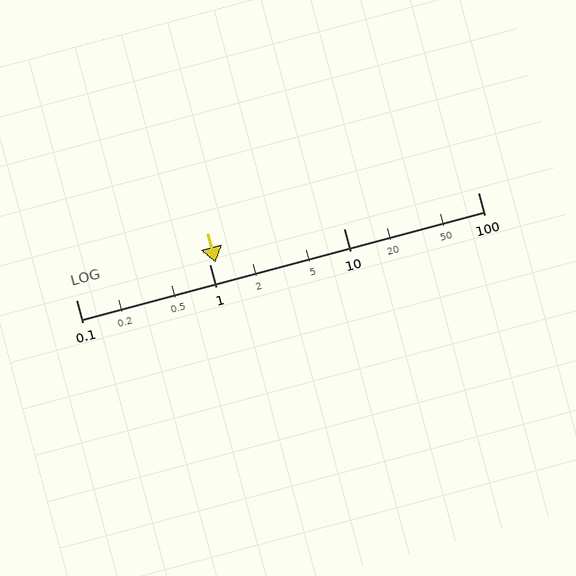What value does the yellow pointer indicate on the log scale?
The pointer indicates approximately 1.1.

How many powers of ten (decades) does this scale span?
The scale spans 3 decades, from 0.1 to 100.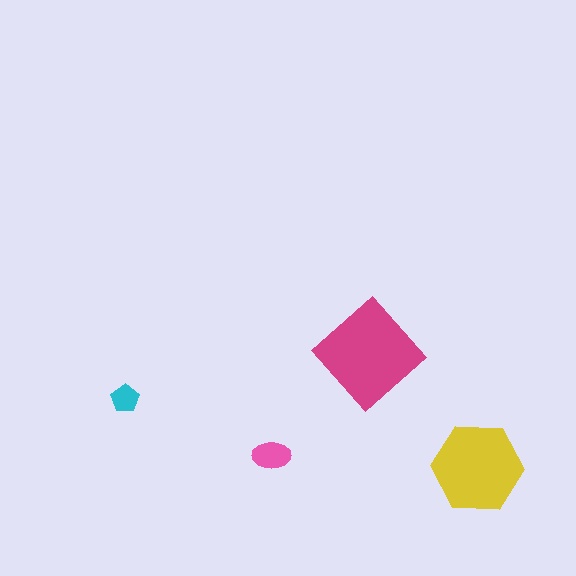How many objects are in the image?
There are 4 objects in the image.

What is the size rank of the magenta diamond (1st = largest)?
1st.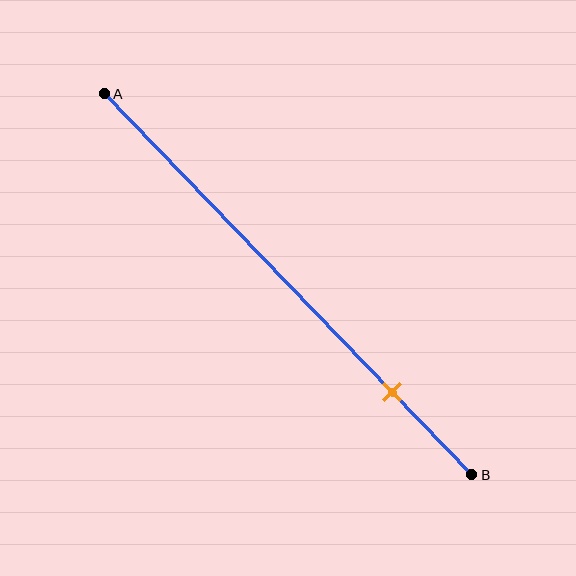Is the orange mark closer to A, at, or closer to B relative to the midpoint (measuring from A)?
The orange mark is closer to point B than the midpoint of segment AB.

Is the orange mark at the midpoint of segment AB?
No, the mark is at about 80% from A, not at the 50% midpoint.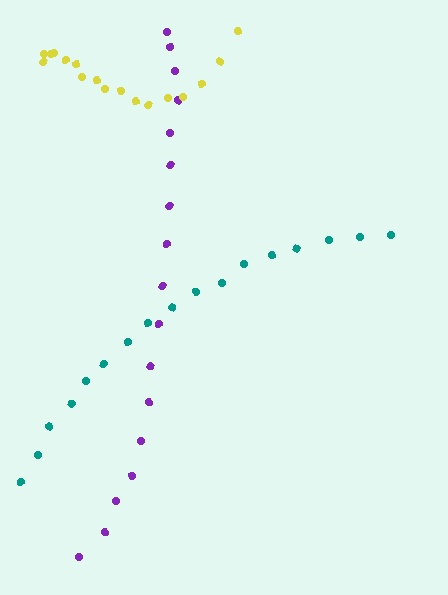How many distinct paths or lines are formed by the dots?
There are 3 distinct paths.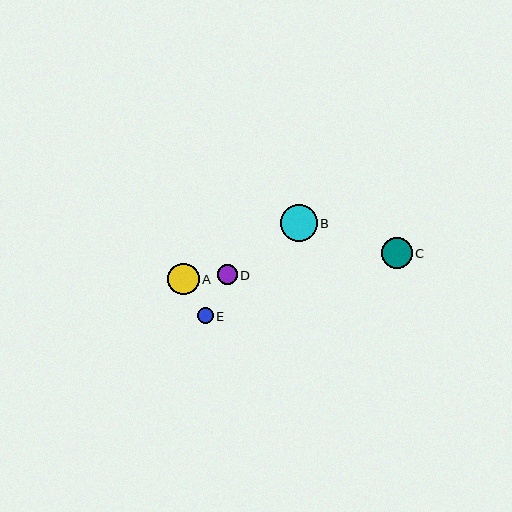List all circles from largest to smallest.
From largest to smallest: B, A, C, D, E.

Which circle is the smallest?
Circle E is the smallest with a size of approximately 15 pixels.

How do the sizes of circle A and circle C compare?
Circle A and circle C are approximately the same size.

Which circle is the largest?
Circle B is the largest with a size of approximately 37 pixels.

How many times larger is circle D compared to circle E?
Circle D is approximately 1.3 times the size of circle E.